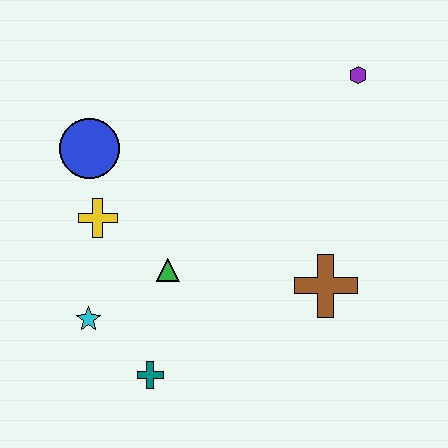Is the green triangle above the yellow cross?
No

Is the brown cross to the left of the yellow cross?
No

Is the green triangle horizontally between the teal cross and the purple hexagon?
Yes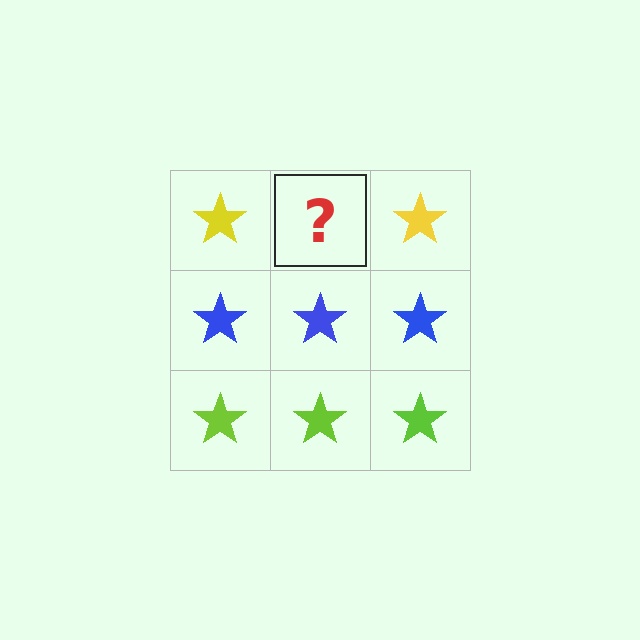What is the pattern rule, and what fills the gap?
The rule is that each row has a consistent color. The gap should be filled with a yellow star.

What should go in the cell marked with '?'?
The missing cell should contain a yellow star.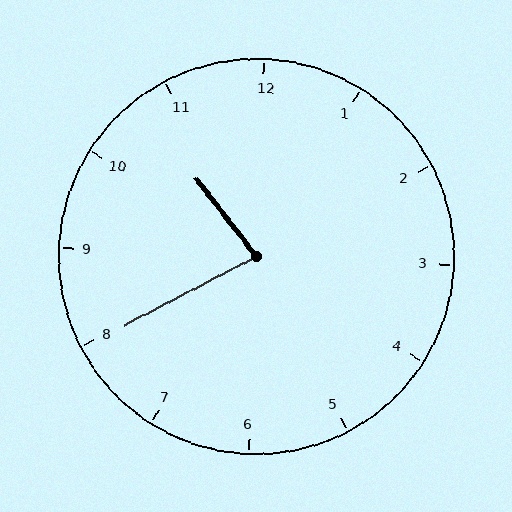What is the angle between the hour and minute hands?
Approximately 80 degrees.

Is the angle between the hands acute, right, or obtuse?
It is acute.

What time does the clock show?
10:40.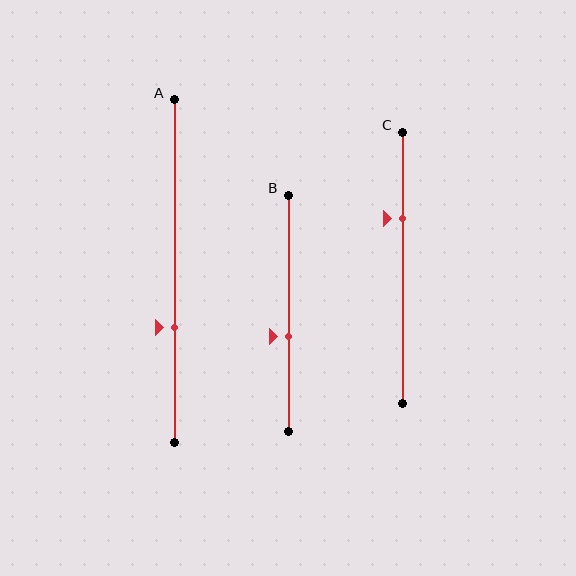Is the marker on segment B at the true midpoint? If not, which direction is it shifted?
No, the marker on segment B is shifted downward by about 10% of the segment length.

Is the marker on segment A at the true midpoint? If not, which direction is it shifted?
No, the marker on segment A is shifted downward by about 17% of the segment length.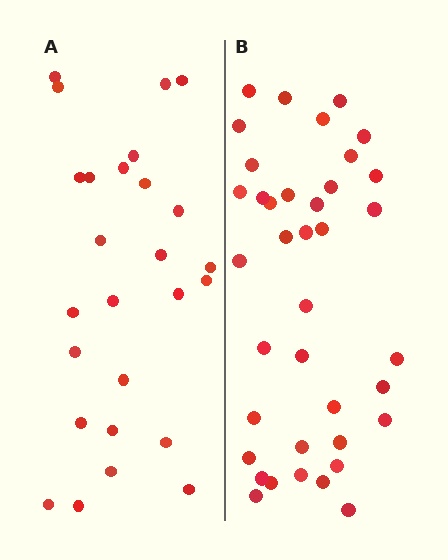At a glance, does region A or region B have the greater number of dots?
Region B (the right region) has more dots.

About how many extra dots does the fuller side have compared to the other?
Region B has roughly 12 or so more dots than region A.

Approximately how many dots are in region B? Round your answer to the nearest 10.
About 40 dots. (The exact count is 38, which rounds to 40.)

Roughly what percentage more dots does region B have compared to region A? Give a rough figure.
About 45% more.